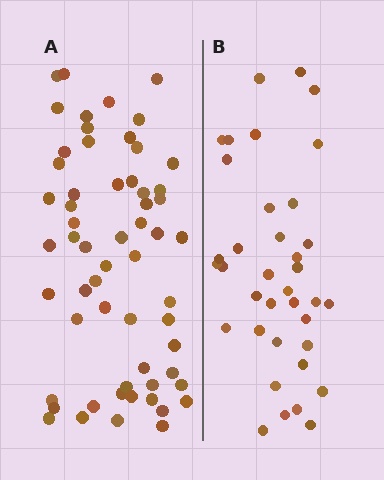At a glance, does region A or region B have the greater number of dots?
Region A (the left region) has more dots.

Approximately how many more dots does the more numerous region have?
Region A has approximately 20 more dots than region B.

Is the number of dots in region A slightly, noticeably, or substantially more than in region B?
Region A has substantially more. The ratio is roughly 1.6 to 1.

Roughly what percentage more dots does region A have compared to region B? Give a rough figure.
About 60% more.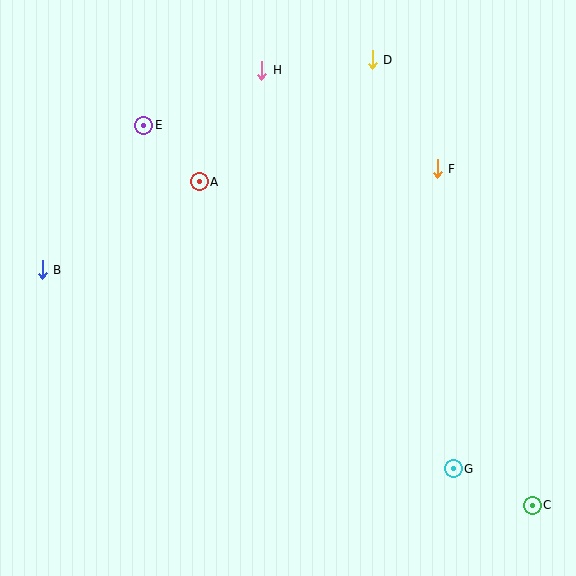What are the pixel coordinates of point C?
Point C is at (532, 505).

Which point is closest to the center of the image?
Point A at (199, 182) is closest to the center.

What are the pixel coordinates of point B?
Point B is at (42, 270).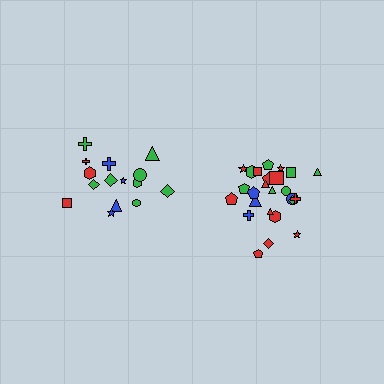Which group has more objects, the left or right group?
The right group.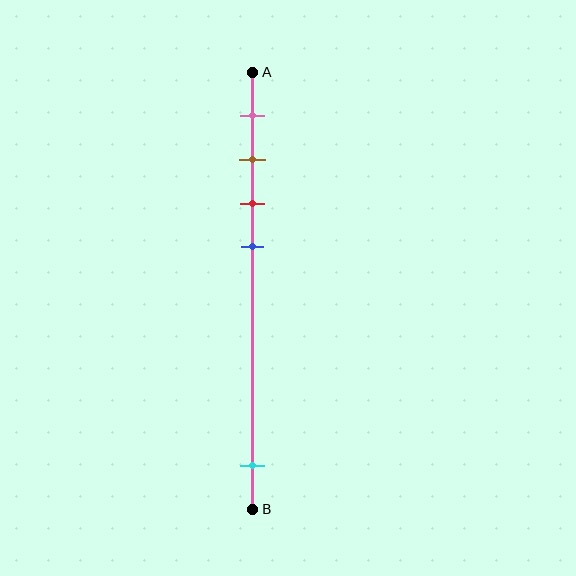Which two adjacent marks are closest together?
The brown and red marks are the closest adjacent pair.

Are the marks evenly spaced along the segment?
No, the marks are not evenly spaced.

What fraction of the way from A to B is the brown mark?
The brown mark is approximately 20% (0.2) of the way from A to B.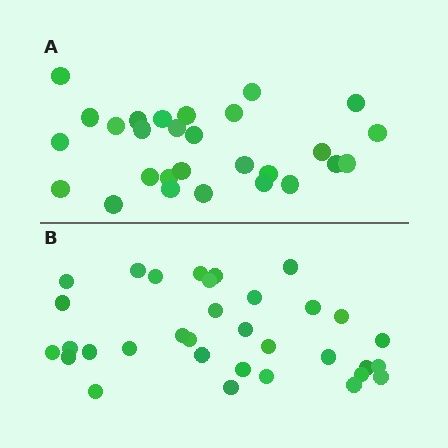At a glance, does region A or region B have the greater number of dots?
Region B (the bottom region) has more dots.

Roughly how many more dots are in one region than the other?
Region B has about 5 more dots than region A.